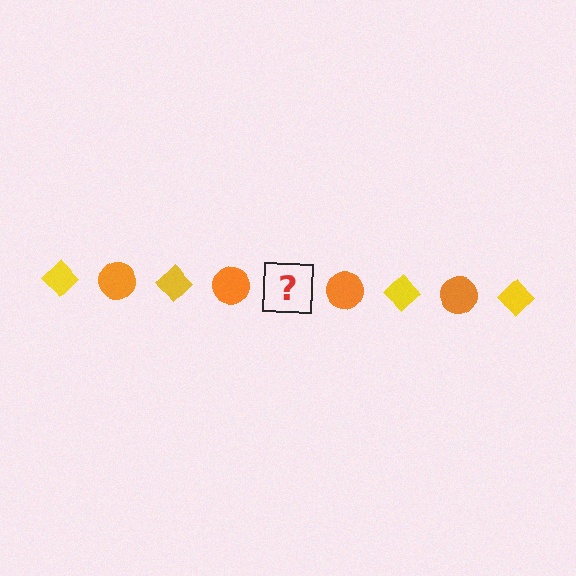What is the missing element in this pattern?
The missing element is a yellow diamond.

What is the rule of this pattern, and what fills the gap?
The rule is that the pattern alternates between yellow diamond and orange circle. The gap should be filled with a yellow diamond.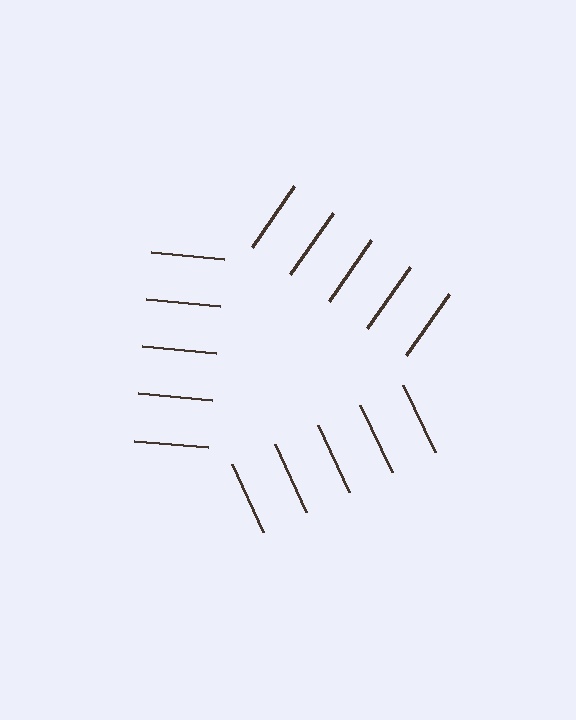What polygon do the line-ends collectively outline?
An illusory triangle — the line segments terminate on its edges but no continuous stroke is drawn.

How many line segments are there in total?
15 — 5 along each of the 3 edges.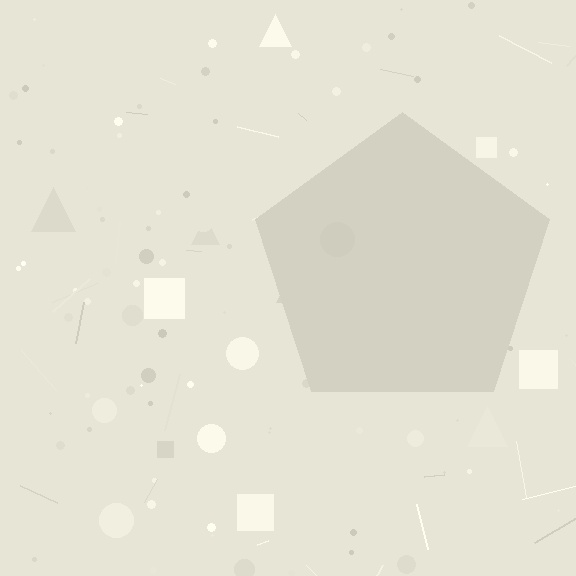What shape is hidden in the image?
A pentagon is hidden in the image.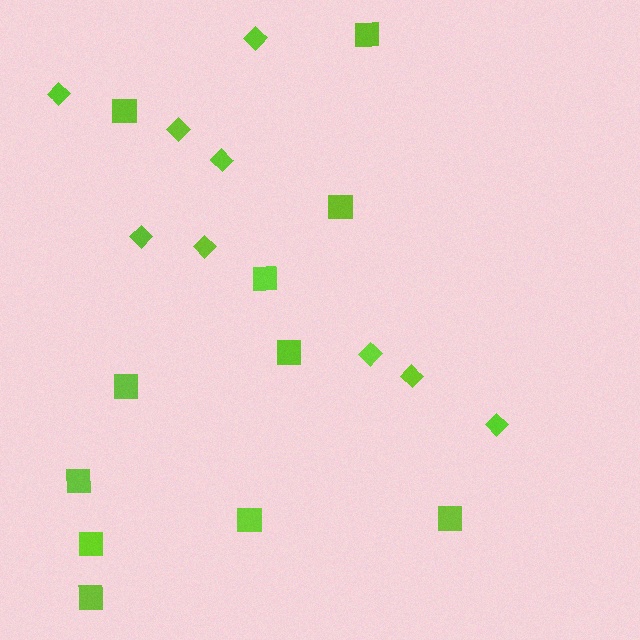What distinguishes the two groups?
There are 2 groups: one group of squares (11) and one group of diamonds (9).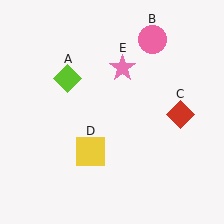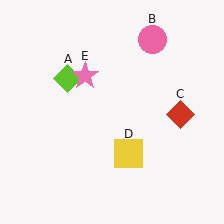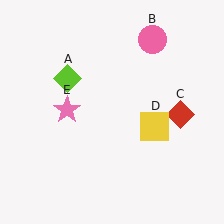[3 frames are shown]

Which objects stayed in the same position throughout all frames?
Lime diamond (object A) and pink circle (object B) and red diamond (object C) remained stationary.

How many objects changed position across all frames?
2 objects changed position: yellow square (object D), pink star (object E).